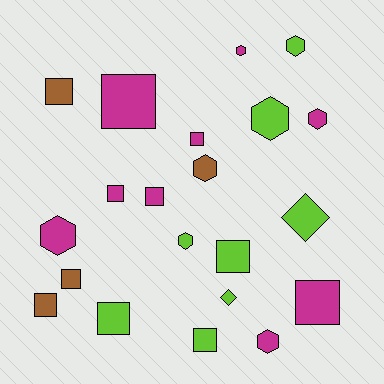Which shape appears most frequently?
Square, with 11 objects.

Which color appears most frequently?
Magenta, with 9 objects.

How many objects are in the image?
There are 21 objects.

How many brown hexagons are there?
There is 1 brown hexagon.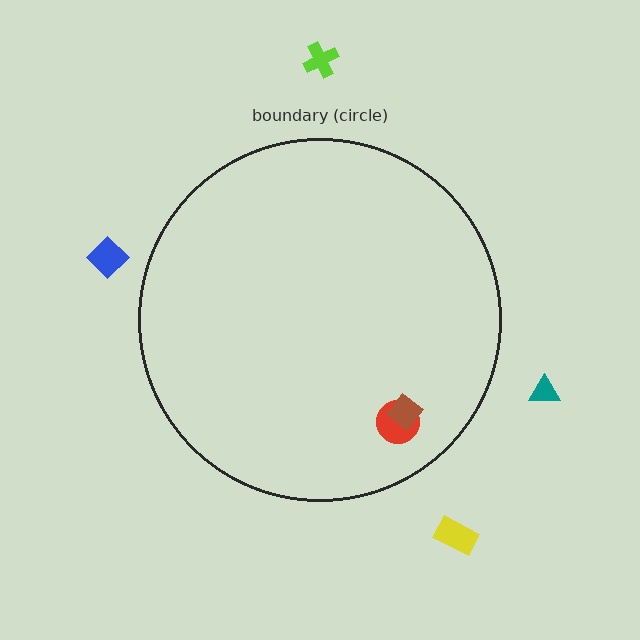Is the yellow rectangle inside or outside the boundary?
Outside.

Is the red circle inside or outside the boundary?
Inside.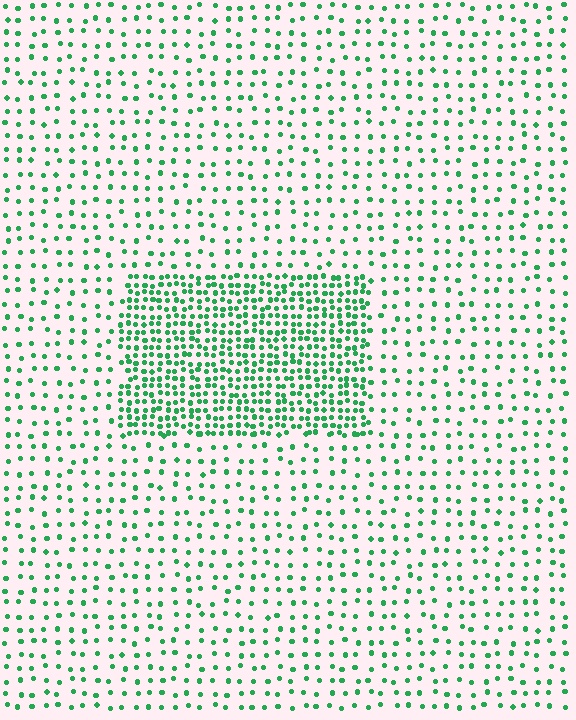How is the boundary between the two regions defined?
The boundary is defined by a change in element density (approximately 2.8x ratio). All elements are the same color, size, and shape.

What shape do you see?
I see a rectangle.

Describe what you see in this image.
The image contains small green elements arranged at two different densities. A rectangle-shaped region is visible where the elements are more densely packed than the surrounding area.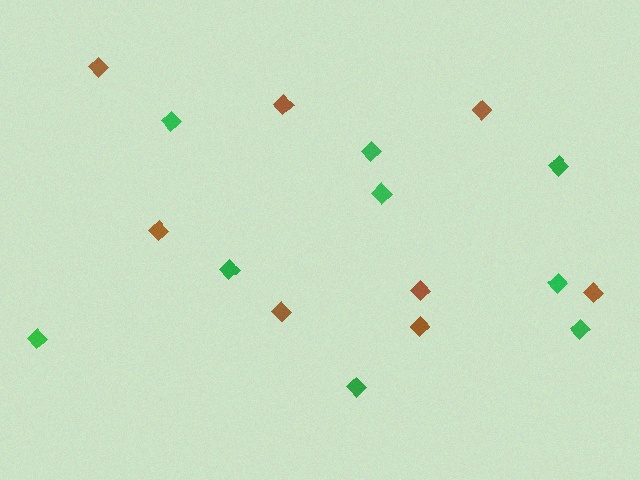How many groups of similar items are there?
There are 2 groups: one group of brown diamonds (8) and one group of green diamonds (9).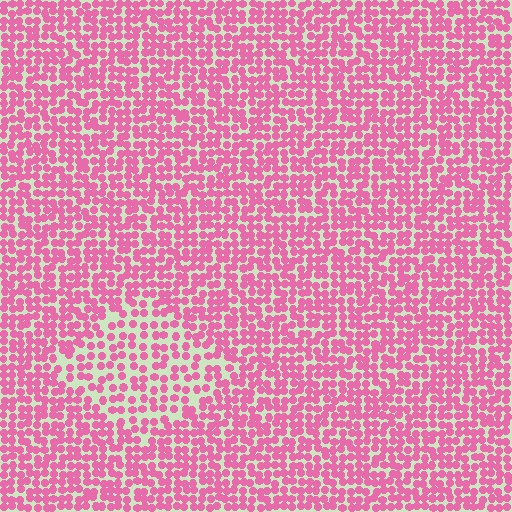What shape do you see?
I see a diamond.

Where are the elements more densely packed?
The elements are more densely packed outside the diamond boundary.